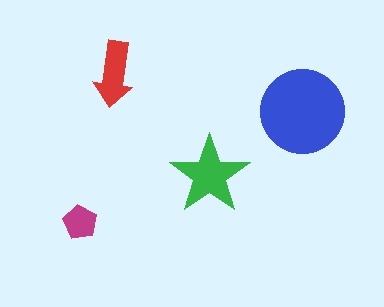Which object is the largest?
The blue circle.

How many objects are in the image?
There are 4 objects in the image.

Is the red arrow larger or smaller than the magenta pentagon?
Larger.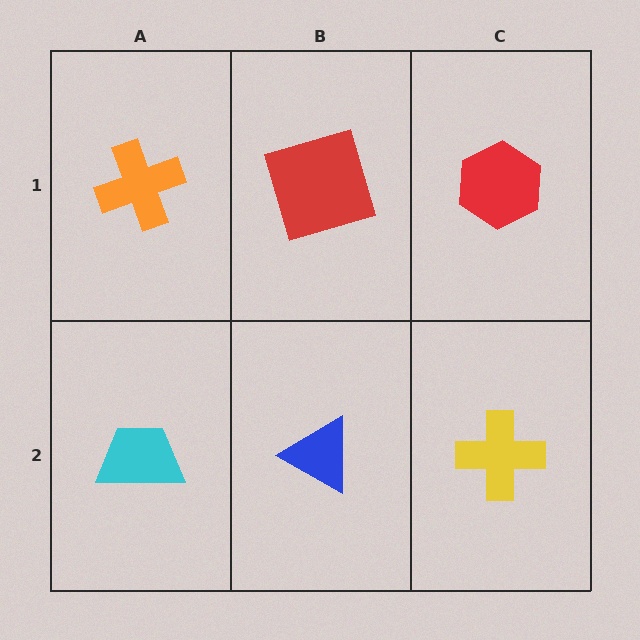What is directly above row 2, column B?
A red square.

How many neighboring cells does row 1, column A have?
2.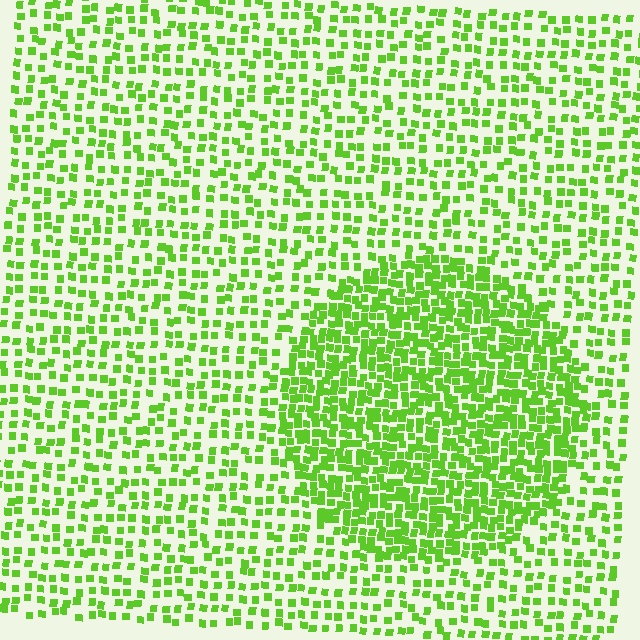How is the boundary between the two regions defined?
The boundary is defined by a change in element density (approximately 2.1x ratio). All elements are the same color, size, and shape.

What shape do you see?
I see a circle.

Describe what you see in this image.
The image contains small lime elements arranged at two different densities. A circle-shaped region is visible where the elements are more densely packed than the surrounding area.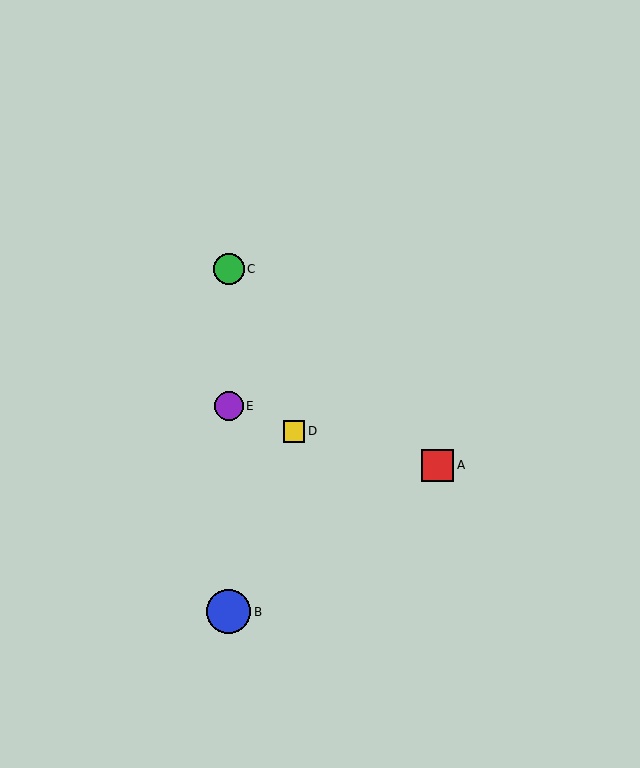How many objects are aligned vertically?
3 objects (B, C, E) are aligned vertically.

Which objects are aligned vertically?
Objects B, C, E are aligned vertically.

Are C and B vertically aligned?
Yes, both are at x≈229.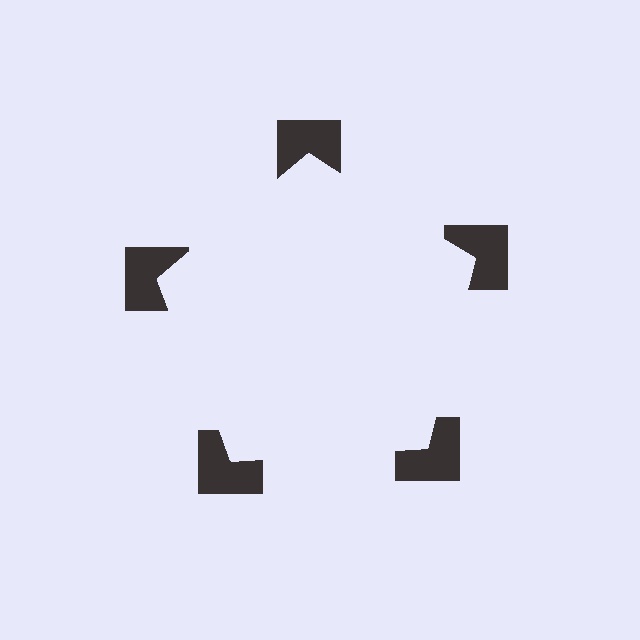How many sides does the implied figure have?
5 sides.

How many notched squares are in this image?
There are 5 — one at each vertex of the illusory pentagon.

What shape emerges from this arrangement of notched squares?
An illusory pentagon — its edges are inferred from the aligned wedge cuts in the notched squares, not physically drawn.